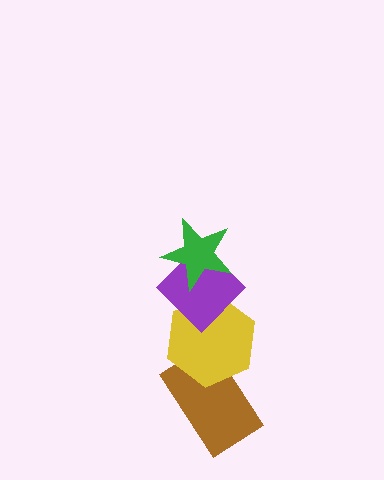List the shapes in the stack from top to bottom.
From top to bottom: the green star, the purple diamond, the yellow hexagon, the brown rectangle.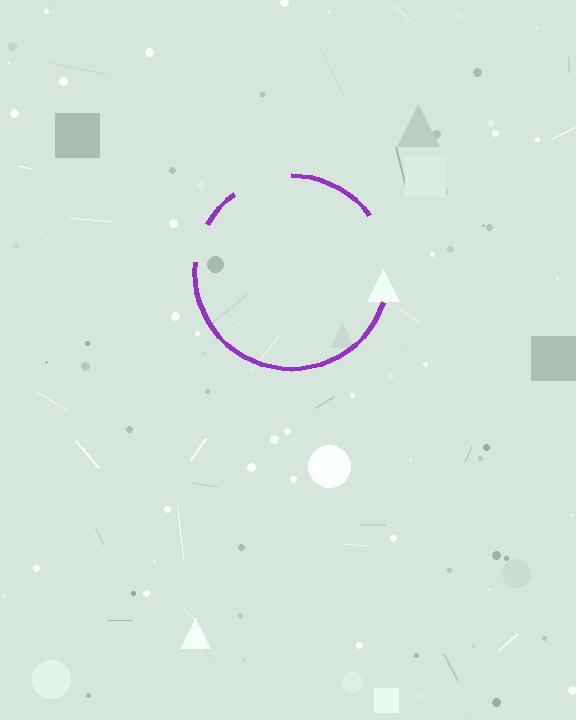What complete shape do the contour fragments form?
The contour fragments form a circle.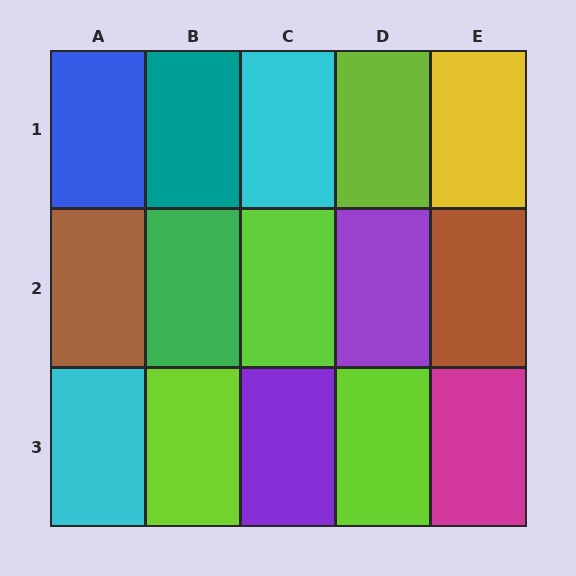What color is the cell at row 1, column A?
Blue.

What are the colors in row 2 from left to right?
Brown, green, lime, purple, brown.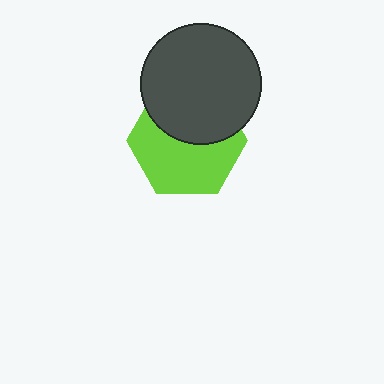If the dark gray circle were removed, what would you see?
You would see the complete lime hexagon.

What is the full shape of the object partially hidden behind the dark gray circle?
The partially hidden object is a lime hexagon.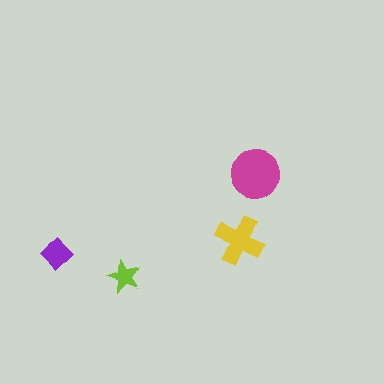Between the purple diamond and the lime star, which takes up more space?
The purple diamond.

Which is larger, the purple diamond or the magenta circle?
The magenta circle.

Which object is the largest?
The magenta circle.